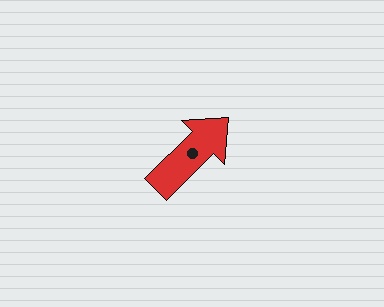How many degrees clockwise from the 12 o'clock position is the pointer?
Approximately 45 degrees.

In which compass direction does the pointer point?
Northeast.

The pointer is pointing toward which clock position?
Roughly 2 o'clock.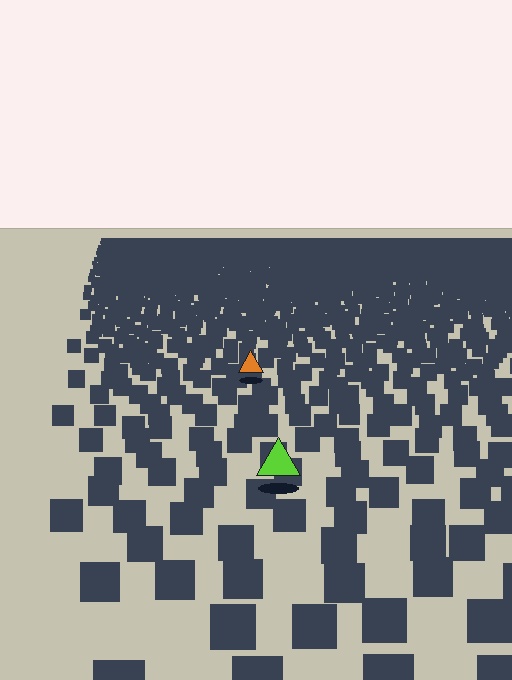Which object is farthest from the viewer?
The orange triangle is farthest from the viewer. It appears smaller and the ground texture around it is denser.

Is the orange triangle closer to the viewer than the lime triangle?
No. The lime triangle is closer — you can tell from the texture gradient: the ground texture is coarser near it.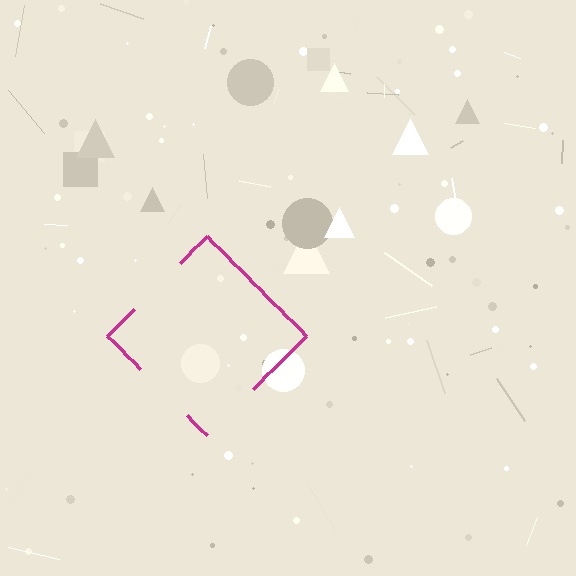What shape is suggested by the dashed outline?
The dashed outline suggests a diamond.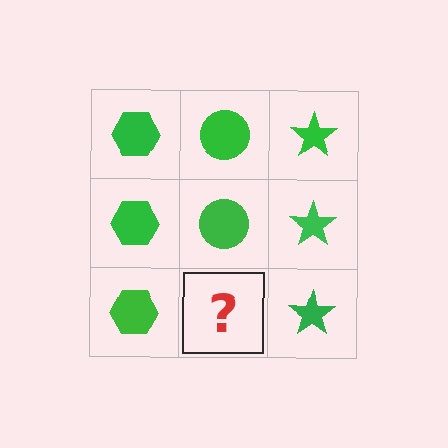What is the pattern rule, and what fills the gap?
The rule is that each column has a consistent shape. The gap should be filled with a green circle.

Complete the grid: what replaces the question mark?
The question mark should be replaced with a green circle.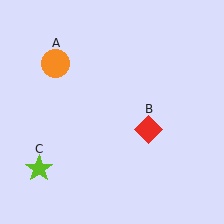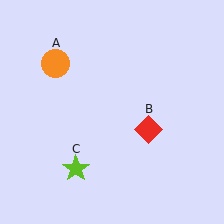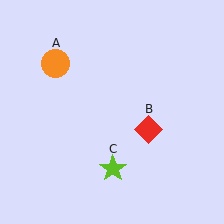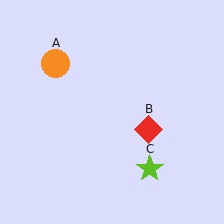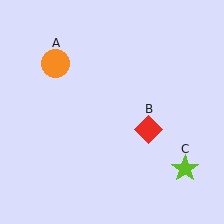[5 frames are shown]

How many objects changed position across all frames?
1 object changed position: lime star (object C).